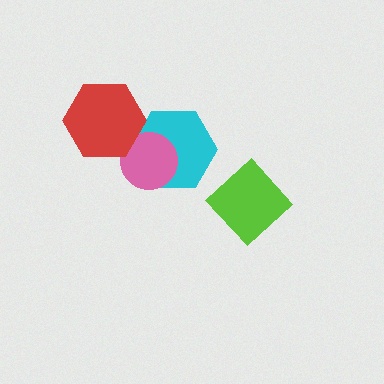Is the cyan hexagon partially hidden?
Yes, it is partially covered by another shape.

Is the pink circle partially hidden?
Yes, it is partially covered by another shape.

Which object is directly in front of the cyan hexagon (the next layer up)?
The pink circle is directly in front of the cyan hexagon.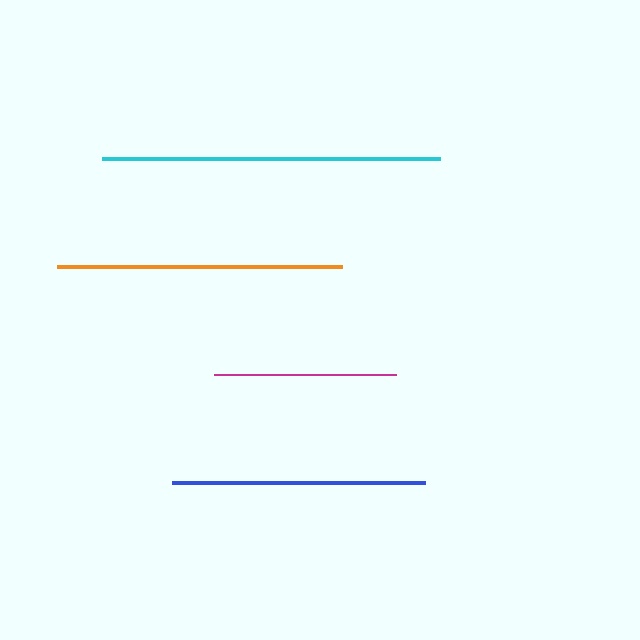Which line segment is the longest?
The cyan line is the longest at approximately 338 pixels.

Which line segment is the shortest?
The magenta line is the shortest at approximately 181 pixels.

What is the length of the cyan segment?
The cyan segment is approximately 338 pixels long.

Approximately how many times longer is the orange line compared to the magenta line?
The orange line is approximately 1.6 times the length of the magenta line.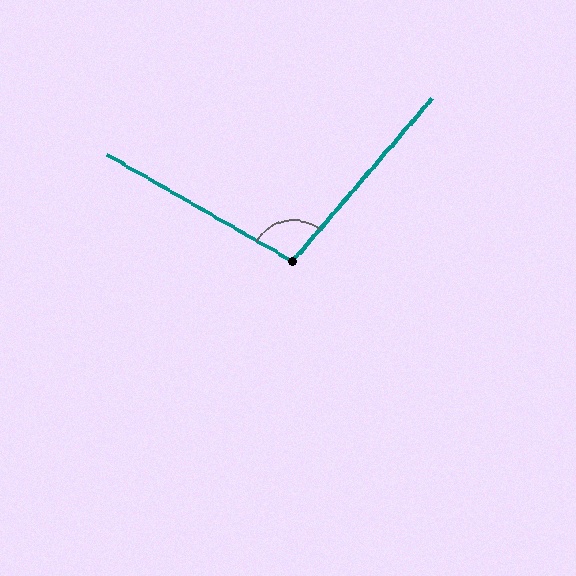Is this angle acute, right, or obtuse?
It is obtuse.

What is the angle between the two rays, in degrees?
Approximately 100 degrees.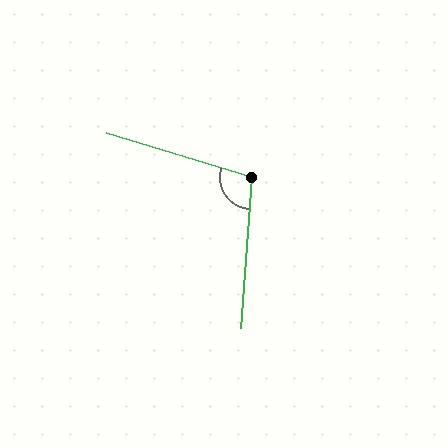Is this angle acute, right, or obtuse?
It is obtuse.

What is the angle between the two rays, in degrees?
Approximately 103 degrees.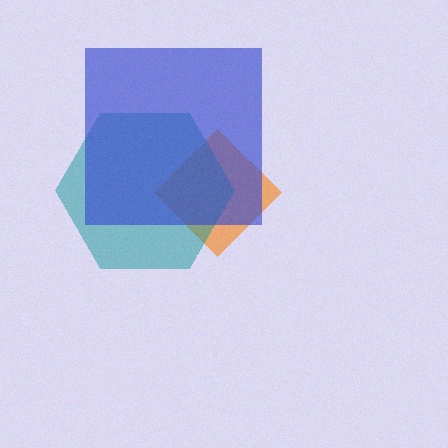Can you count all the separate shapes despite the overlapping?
Yes, there are 3 separate shapes.